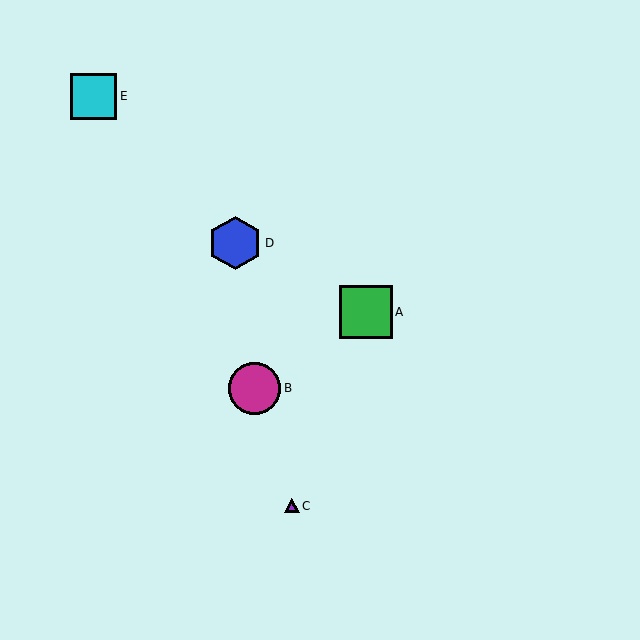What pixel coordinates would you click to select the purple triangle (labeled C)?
Click at (292, 506) to select the purple triangle C.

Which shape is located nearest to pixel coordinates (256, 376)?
The magenta circle (labeled B) at (255, 388) is nearest to that location.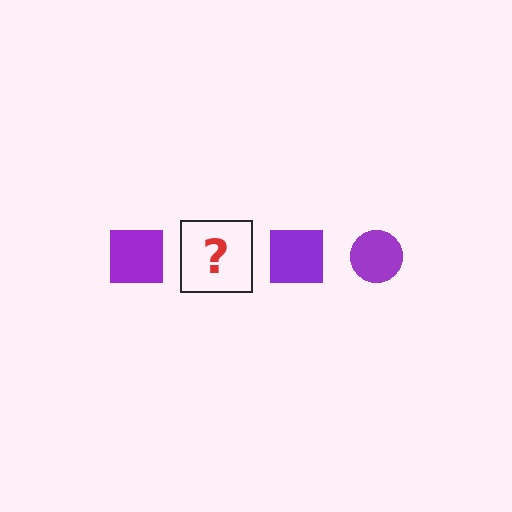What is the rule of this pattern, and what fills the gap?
The rule is that the pattern cycles through square, circle shapes in purple. The gap should be filled with a purple circle.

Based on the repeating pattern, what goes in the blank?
The blank should be a purple circle.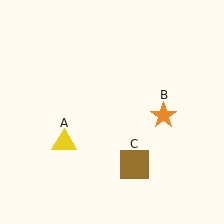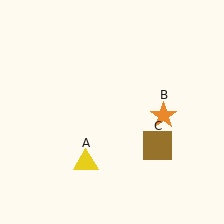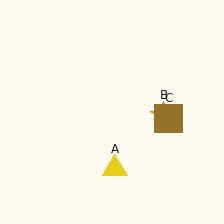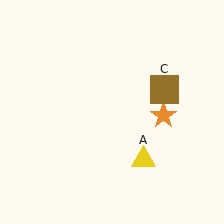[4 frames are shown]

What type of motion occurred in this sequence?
The yellow triangle (object A), brown square (object C) rotated counterclockwise around the center of the scene.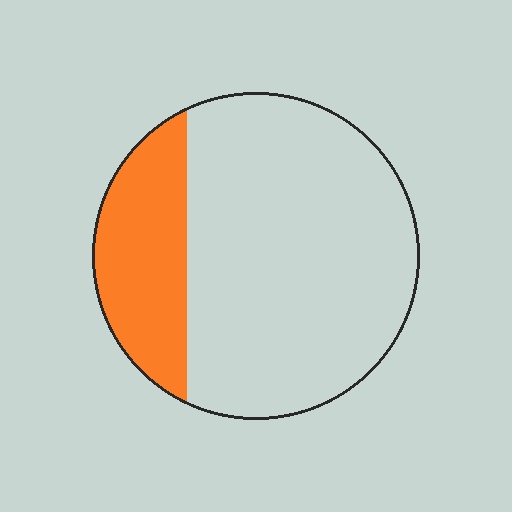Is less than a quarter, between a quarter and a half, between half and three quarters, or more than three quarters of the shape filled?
Less than a quarter.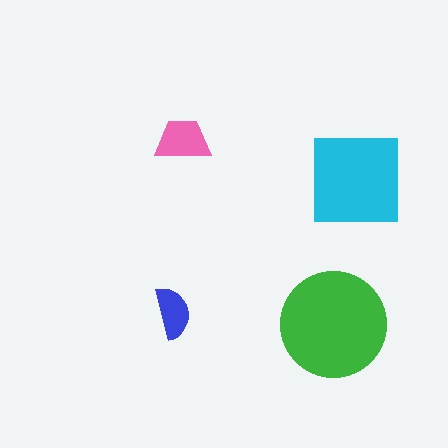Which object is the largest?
The green circle.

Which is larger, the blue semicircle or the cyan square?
The cyan square.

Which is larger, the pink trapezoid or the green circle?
The green circle.